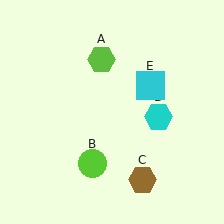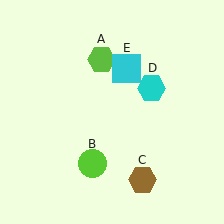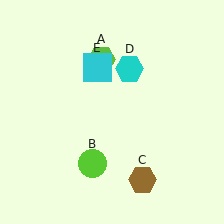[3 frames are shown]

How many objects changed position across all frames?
2 objects changed position: cyan hexagon (object D), cyan square (object E).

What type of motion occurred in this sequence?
The cyan hexagon (object D), cyan square (object E) rotated counterclockwise around the center of the scene.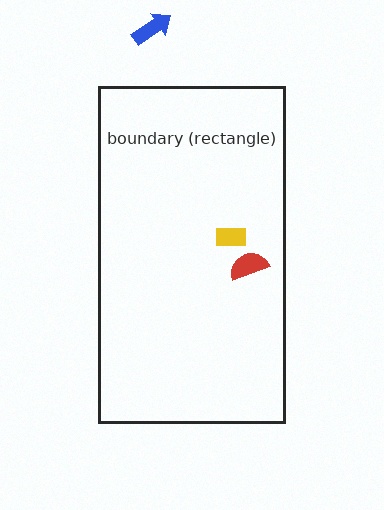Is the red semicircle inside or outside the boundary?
Inside.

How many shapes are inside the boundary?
2 inside, 1 outside.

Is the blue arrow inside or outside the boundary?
Outside.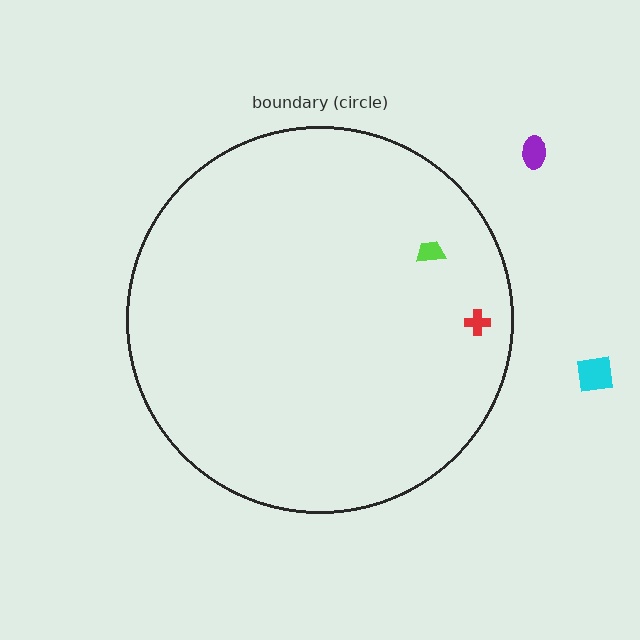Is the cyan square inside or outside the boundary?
Outside.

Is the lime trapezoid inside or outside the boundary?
Inside.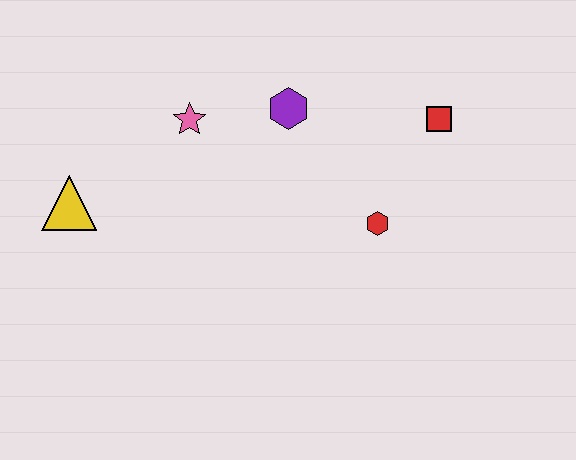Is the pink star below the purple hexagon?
Yes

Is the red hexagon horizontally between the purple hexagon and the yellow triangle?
No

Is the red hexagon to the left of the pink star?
No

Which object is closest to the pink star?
The purple hexagon is closest to the pink star.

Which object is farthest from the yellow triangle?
The red square is farthest from the yellow triangle.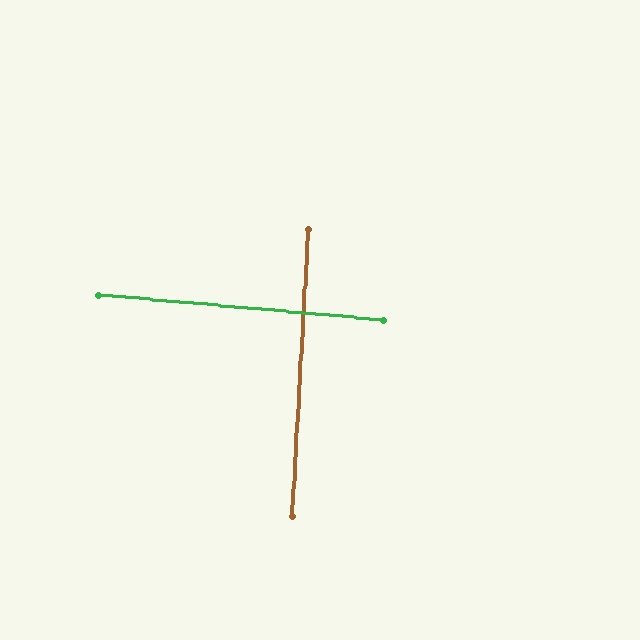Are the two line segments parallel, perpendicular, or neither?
Perpendicular — they meet at approximately 88°.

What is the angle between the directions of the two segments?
Approximately 88 degrees.